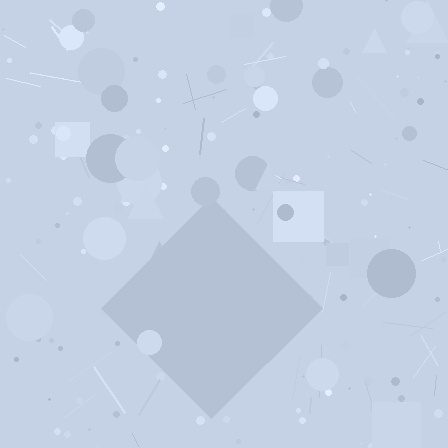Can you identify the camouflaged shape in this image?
The camouflaged shape is a diamond.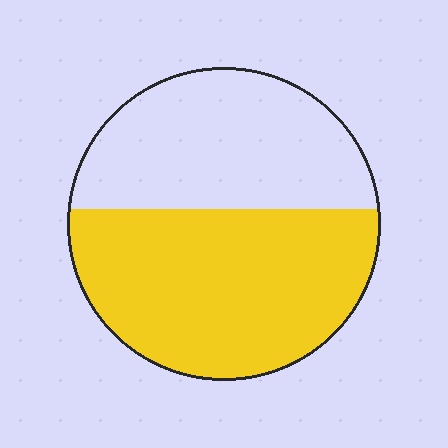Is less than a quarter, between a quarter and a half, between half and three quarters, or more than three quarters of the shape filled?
Between half and three quarters.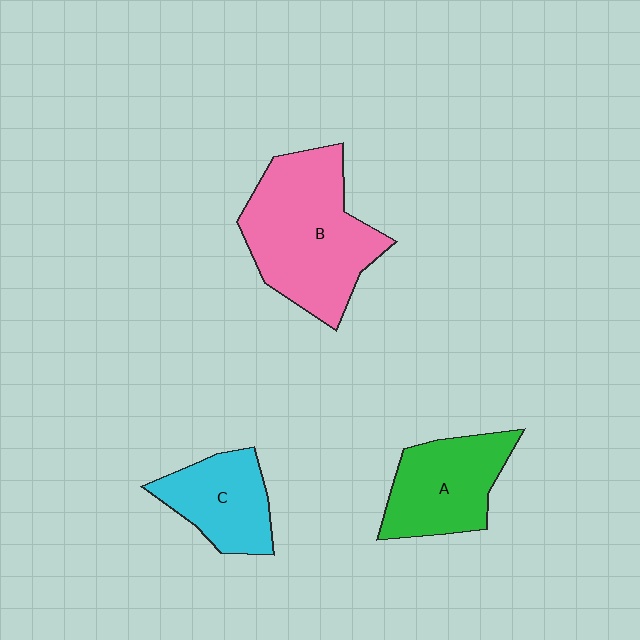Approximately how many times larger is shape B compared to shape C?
Approximately 1.9 times.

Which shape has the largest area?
Shape B (pink).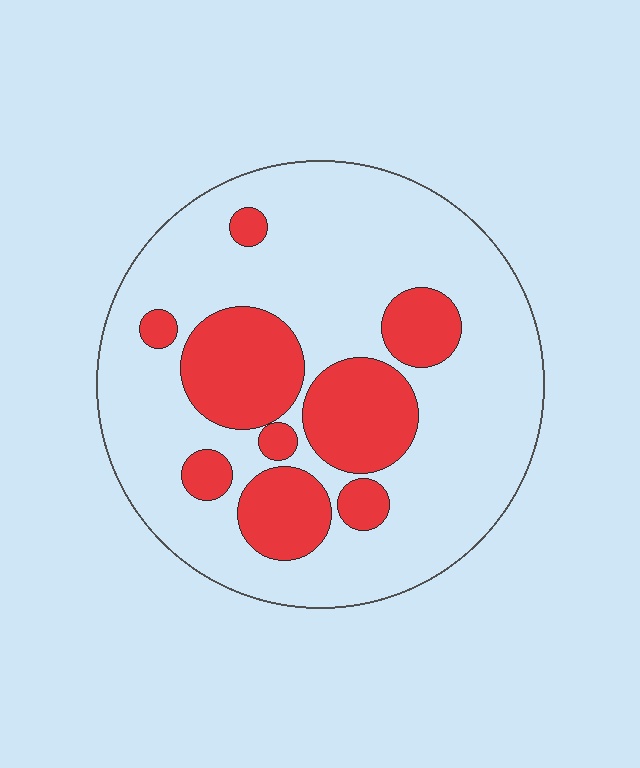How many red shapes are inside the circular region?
9.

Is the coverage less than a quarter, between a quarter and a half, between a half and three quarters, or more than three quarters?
Between a quarter and a half.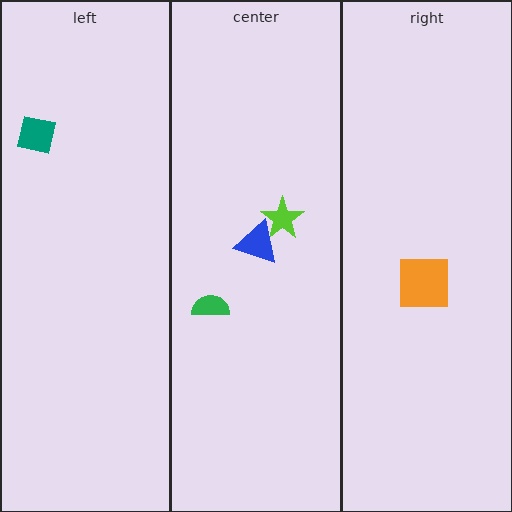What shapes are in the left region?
The teal square.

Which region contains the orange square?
The right region.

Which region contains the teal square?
The left region.